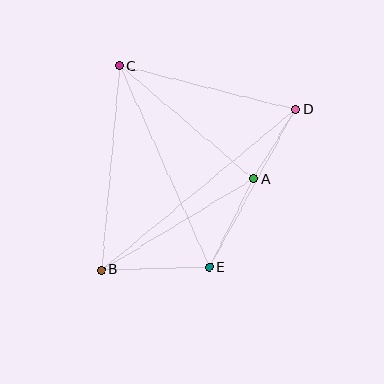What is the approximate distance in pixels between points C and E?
The distance between C and E is approximately 221 pixels.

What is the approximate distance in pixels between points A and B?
The distance between A and B is approximately 177 pixels.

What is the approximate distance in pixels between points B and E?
The distance between B and E is approximately 108 pixels.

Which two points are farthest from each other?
Points B and D are farthest from each other.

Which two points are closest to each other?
Points A and D are closest to each other.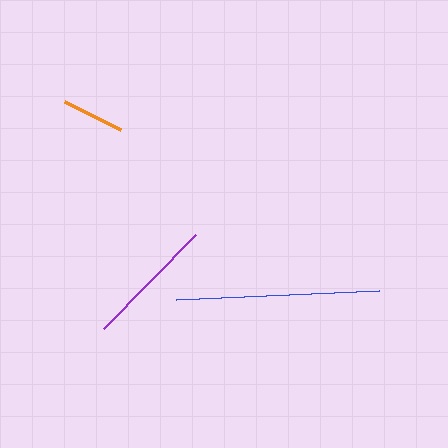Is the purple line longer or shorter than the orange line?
The purple line is longer than the orange line.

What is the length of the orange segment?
The orange segment is approximately 63 pixels long.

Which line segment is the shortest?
The orange line is the shortest at approximately 63 pixels.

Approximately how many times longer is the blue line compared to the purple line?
The blue line is approximately 1.5 times the length of the purple line.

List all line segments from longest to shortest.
From longest to shortest: blue, purple, orange.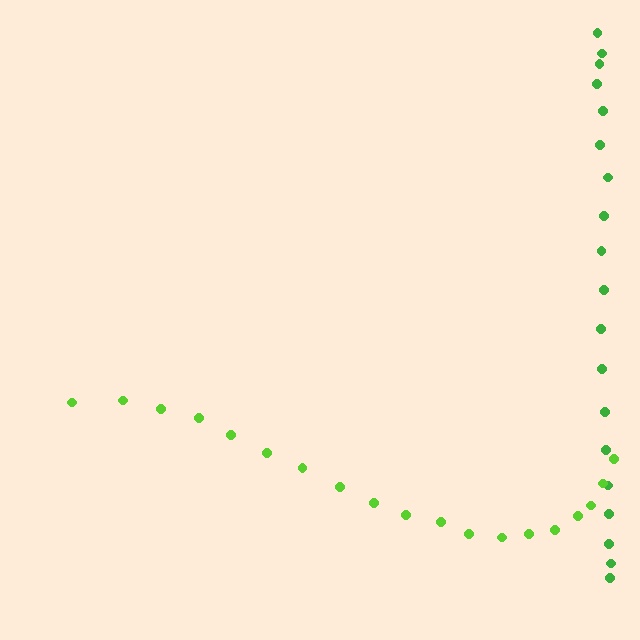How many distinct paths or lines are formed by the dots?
There are 2 distinct paths.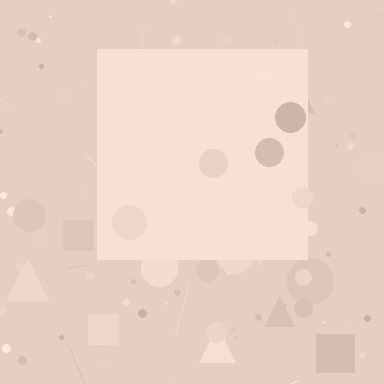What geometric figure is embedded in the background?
A square is embedded in the background.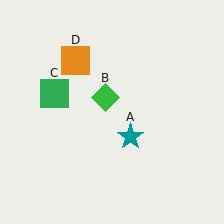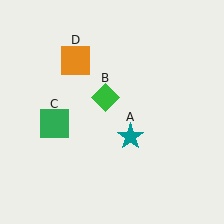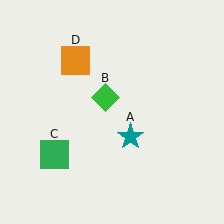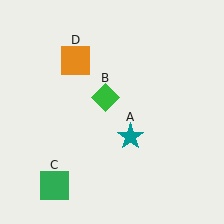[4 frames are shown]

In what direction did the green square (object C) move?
The green square (object C) moved down.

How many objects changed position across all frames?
1 object changed position: green square (object C).